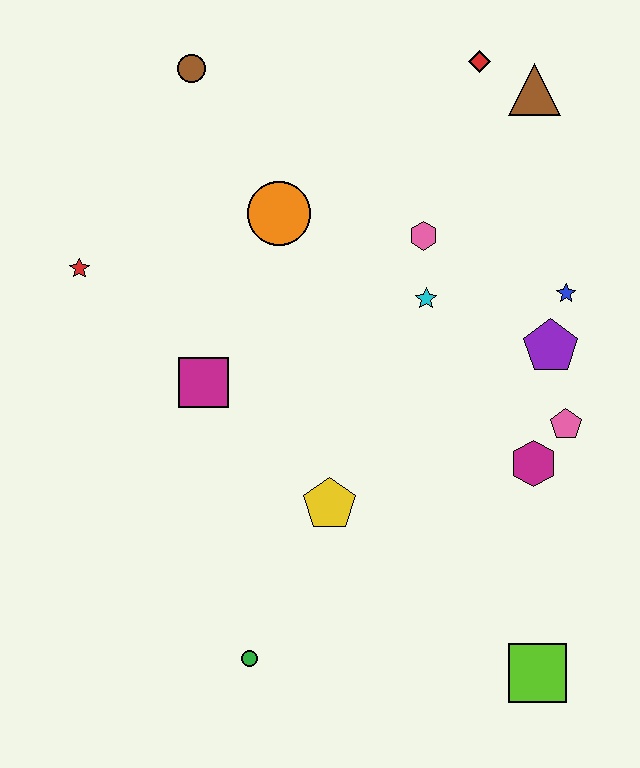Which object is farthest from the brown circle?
The lime square is farthest from the brown circle.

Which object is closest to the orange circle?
The pink hexagon is closest to the orange circle.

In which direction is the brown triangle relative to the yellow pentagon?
The brown triangle is above the yellow pentagon.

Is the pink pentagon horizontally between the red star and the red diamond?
No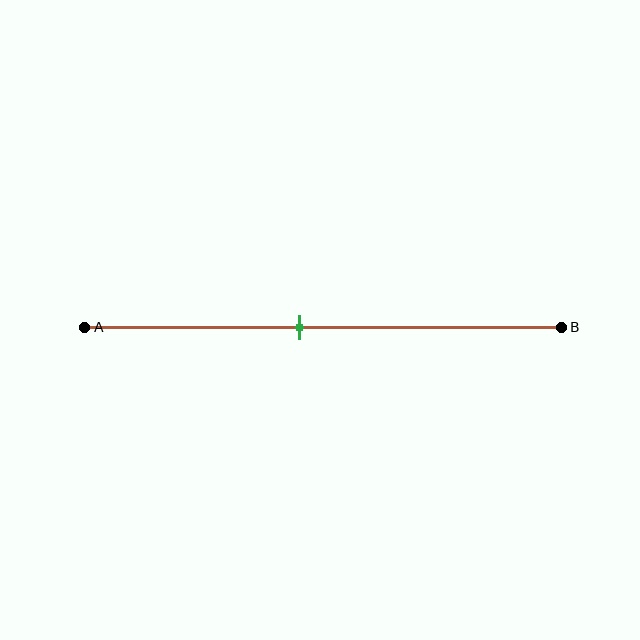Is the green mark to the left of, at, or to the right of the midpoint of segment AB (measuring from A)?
The green mark is to the left of the midpoint of segment AB.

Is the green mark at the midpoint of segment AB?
No, the mark is at about 45% from A, not at the 50% midpoint.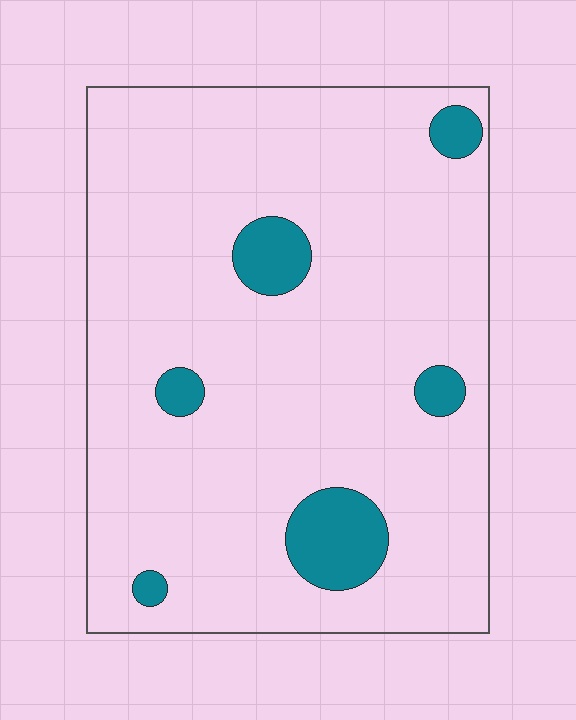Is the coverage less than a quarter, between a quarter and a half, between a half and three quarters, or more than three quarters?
Less than a quarter.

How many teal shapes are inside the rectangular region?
6.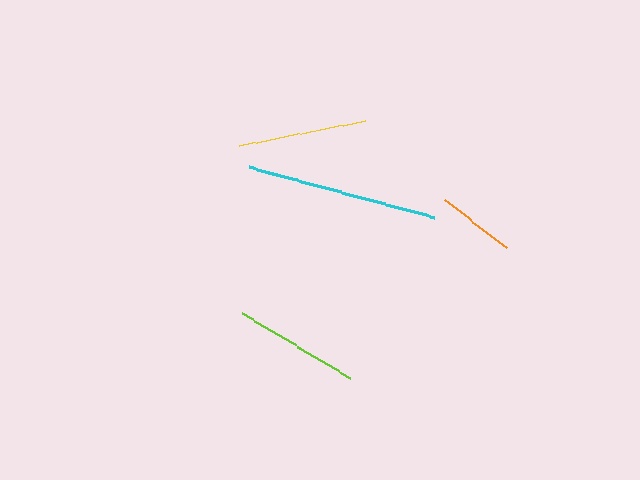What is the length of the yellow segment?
The yellow segment is approximately 128 pixels long.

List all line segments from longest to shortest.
From longest to shortest: cyan, yellow, lime, orange.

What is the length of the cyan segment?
The cyan segment is approximately 192 pixels long.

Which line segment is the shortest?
The orange line is the shortest at approximately 79 pixels.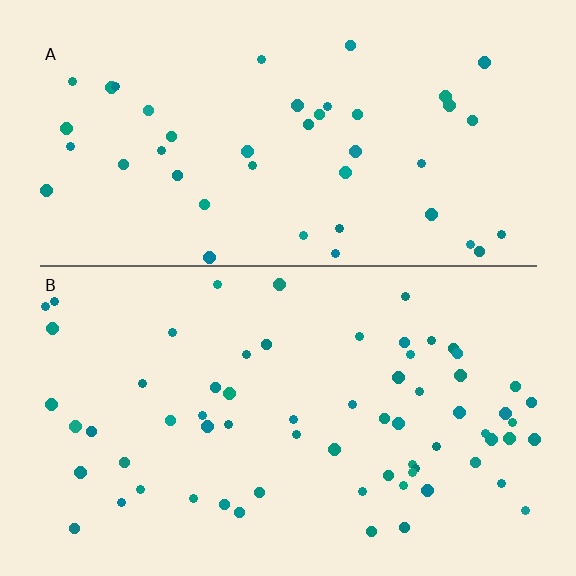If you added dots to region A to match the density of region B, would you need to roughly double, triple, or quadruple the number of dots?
Approximately double.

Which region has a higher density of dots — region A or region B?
B (the bottom).